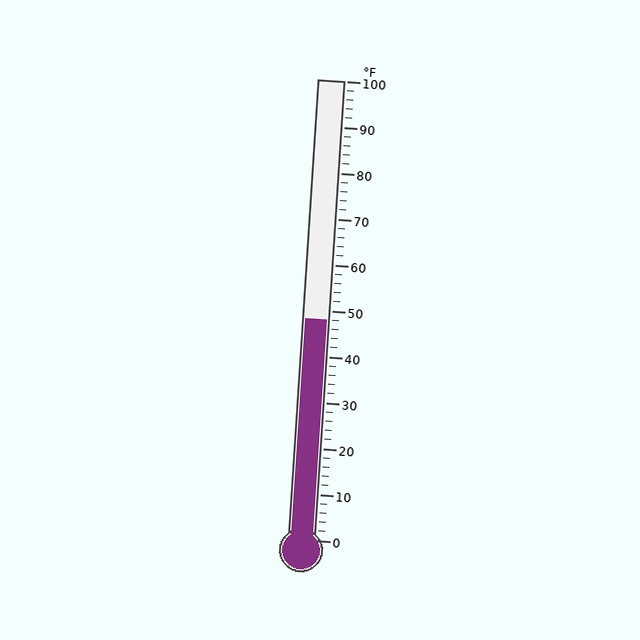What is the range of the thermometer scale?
The thermometer scale ranges from 0°F to 100°F.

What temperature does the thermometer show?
The thermometer shows approximately 48°F.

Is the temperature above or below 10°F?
The temperature is above 10°F.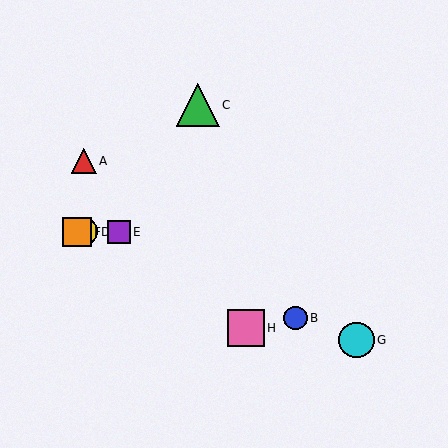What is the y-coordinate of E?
Object E is at y≈232.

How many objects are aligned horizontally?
3 objects (D, E, F) are aligned horizontally.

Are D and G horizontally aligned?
No, D is at y≈232 and G is at y≈340.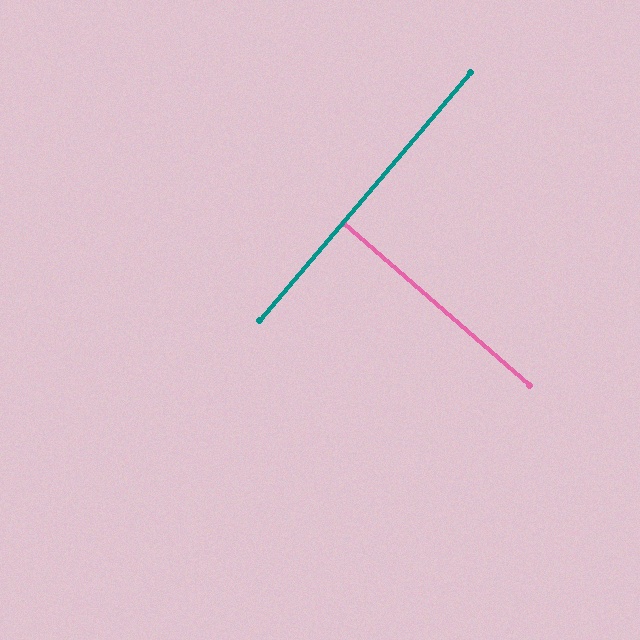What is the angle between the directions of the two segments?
Approximately 89 degrees.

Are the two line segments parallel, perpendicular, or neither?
Perpendicular — they meet at approximately 89°.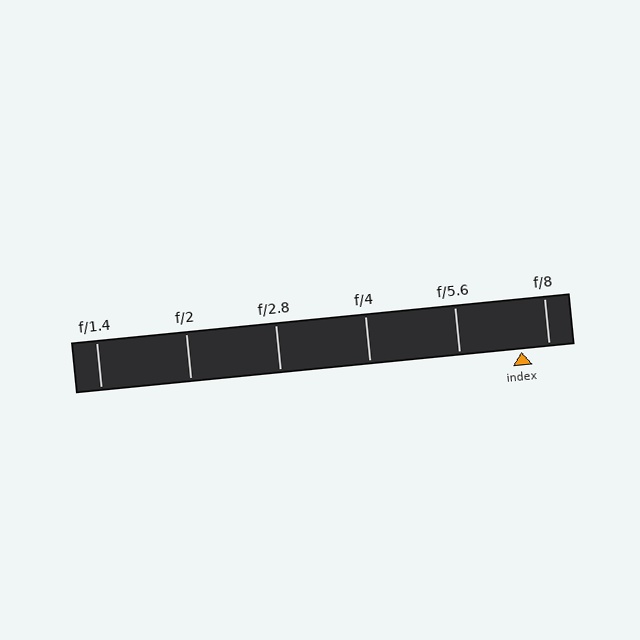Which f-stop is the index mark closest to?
The index mark is closest to f/8.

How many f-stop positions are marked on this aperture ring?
There are 6 f-stop positions marked.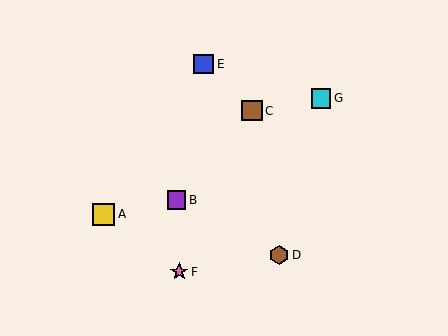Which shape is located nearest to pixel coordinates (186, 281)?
The pink star (labeled F) at (179, 272) is nearest to that location.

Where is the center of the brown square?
The center of the brown square is at (252, 111).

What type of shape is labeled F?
Shape F is a pink star.